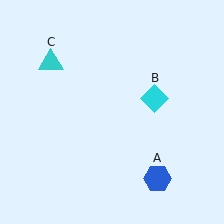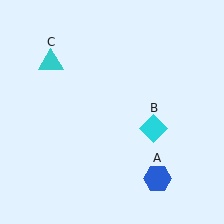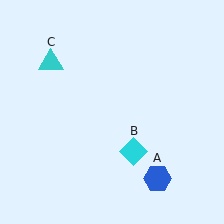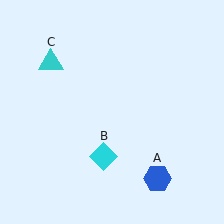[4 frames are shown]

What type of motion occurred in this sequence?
The cyan diamond (object B) rotated clockwise around the center of the scene.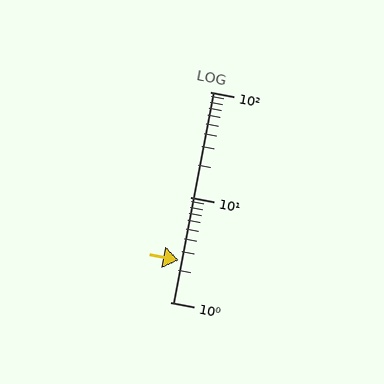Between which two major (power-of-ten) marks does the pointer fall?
The pointer is between 1 and 10.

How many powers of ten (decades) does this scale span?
The scale spans 2 decades, from 1 to 100.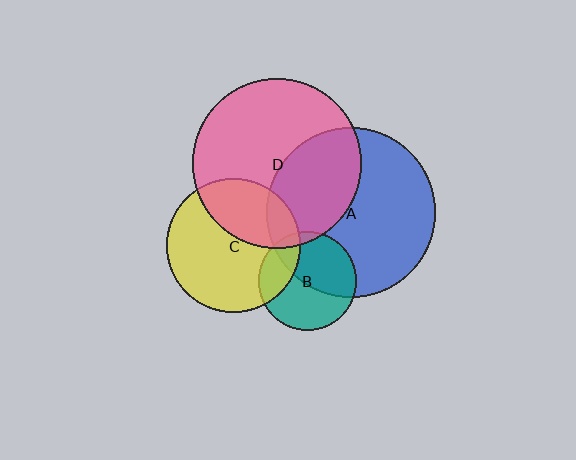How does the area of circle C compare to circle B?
Approximately 1.8 times.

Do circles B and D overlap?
Yes.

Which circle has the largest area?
Circle D (pink).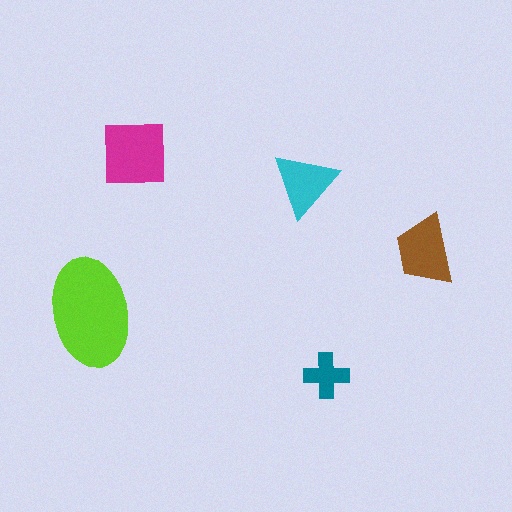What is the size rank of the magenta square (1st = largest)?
2nd.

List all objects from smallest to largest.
The teal cross, the cyan triangle, the brown trapezoid, the magenta square, the lime ellipse.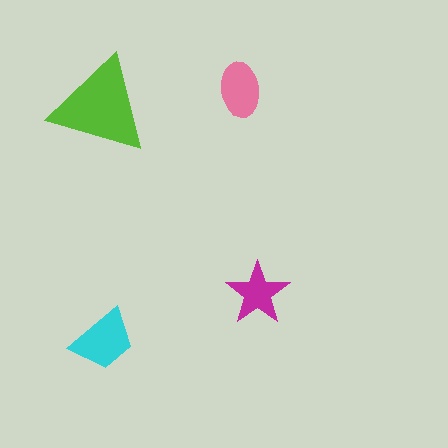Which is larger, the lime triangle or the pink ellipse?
The lime triangle.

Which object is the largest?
The lime triangle.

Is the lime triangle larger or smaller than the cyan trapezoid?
Larger.